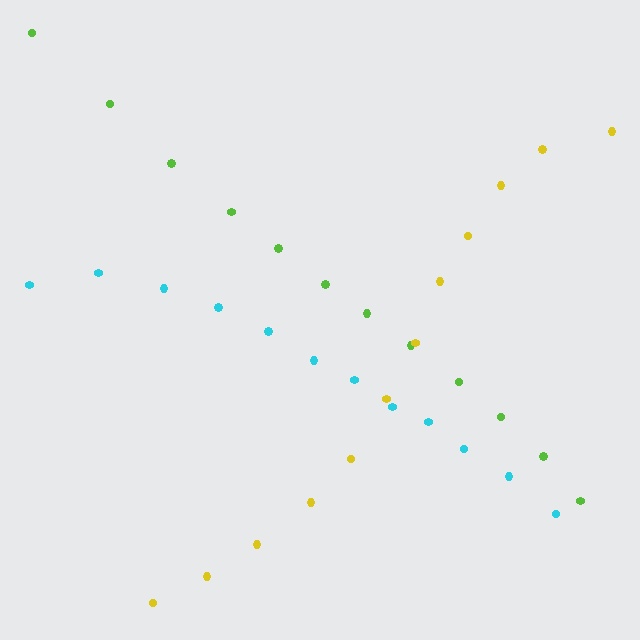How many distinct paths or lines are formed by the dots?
There are 3 distinct paths.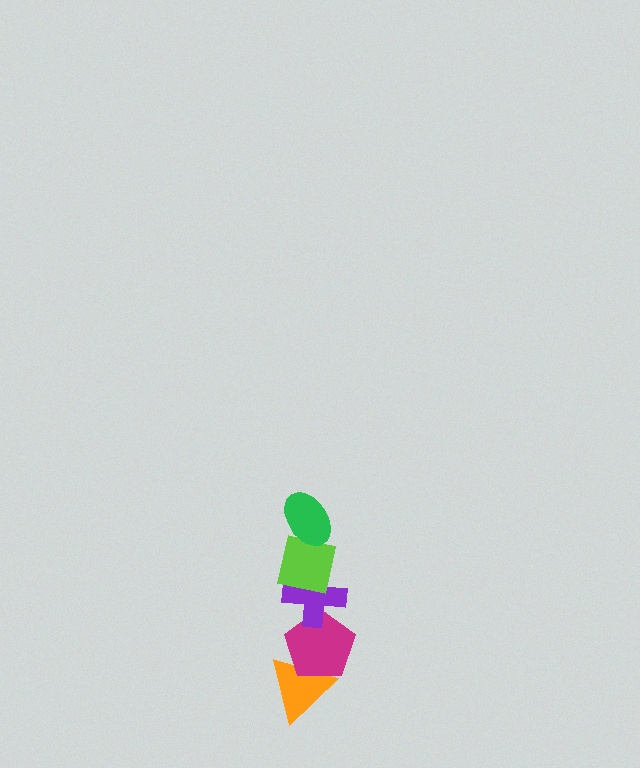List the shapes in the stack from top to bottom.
From top to bottom: the green ellipse, the lime square, the purple cross, the magenta pentagon, the orange triangle.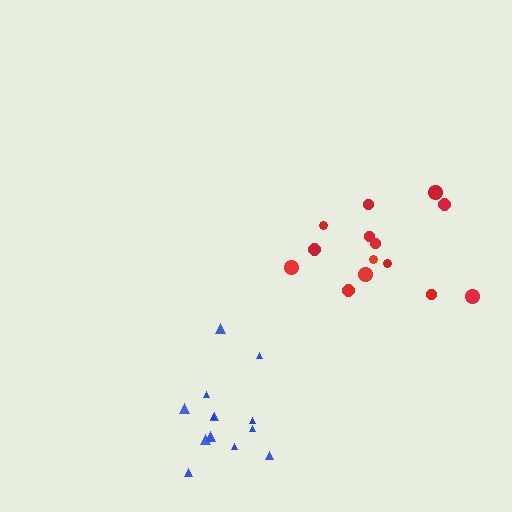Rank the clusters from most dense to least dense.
red, blue.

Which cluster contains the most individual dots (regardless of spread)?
Red (14).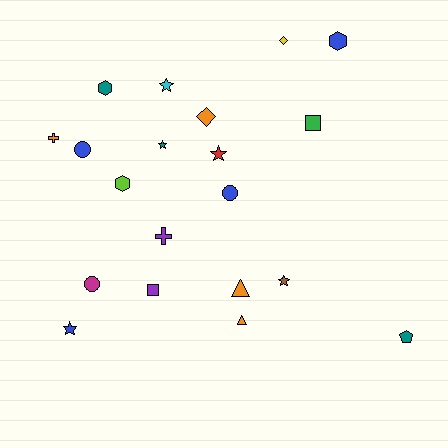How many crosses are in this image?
There are 2 crosses.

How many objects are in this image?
There are 20 objects.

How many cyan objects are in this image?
There is 1 cyan object.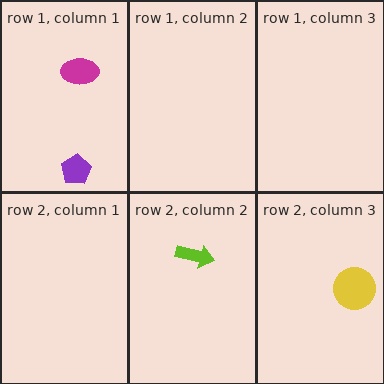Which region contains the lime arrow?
The row 2, column 2 region.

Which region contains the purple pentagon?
The row 1, column 1 region.